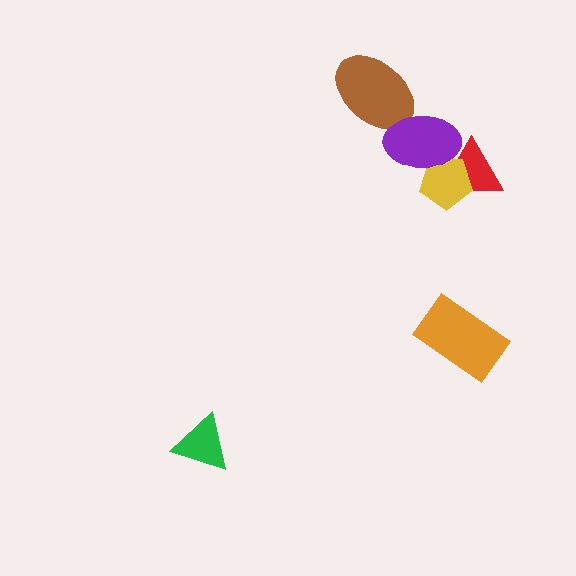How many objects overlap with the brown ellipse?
1 object overlaps with the brown ellipse.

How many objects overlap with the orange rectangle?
0 objects overlap with the orange rectangle.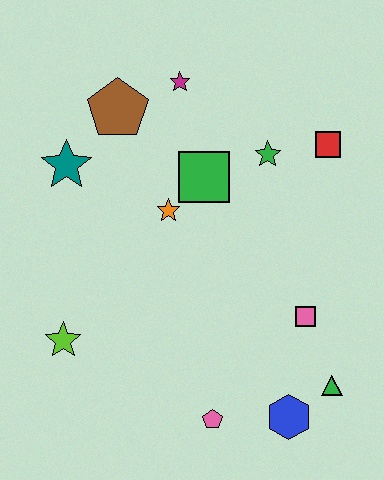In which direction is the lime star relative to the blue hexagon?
The lime star is to the left of the blue hexagon.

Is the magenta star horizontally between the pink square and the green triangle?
No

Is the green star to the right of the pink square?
No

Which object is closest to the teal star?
The brown pentagon is closest to the teal star.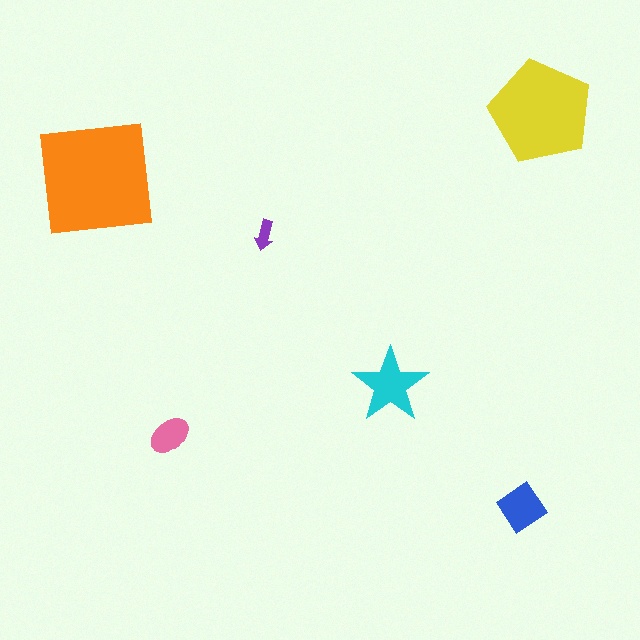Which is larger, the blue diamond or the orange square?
The orange square.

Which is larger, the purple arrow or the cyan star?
The cyan star.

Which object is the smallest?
The purple arrow.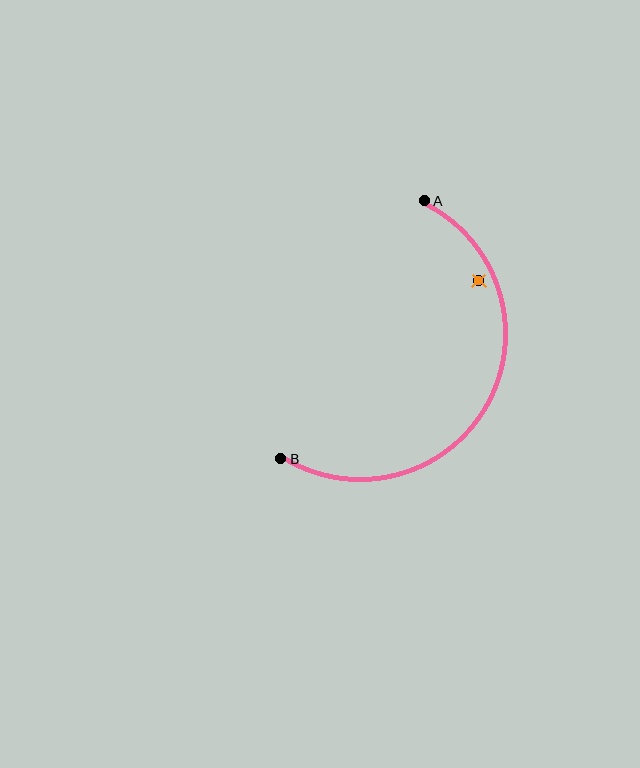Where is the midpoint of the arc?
The arc midpoint is the point on the curve farthest from the straight line joining A and B. It sits to the right of that line.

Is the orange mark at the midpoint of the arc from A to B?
No — the orange mark does not lie on the arc at all. It sits slightly inside the curve.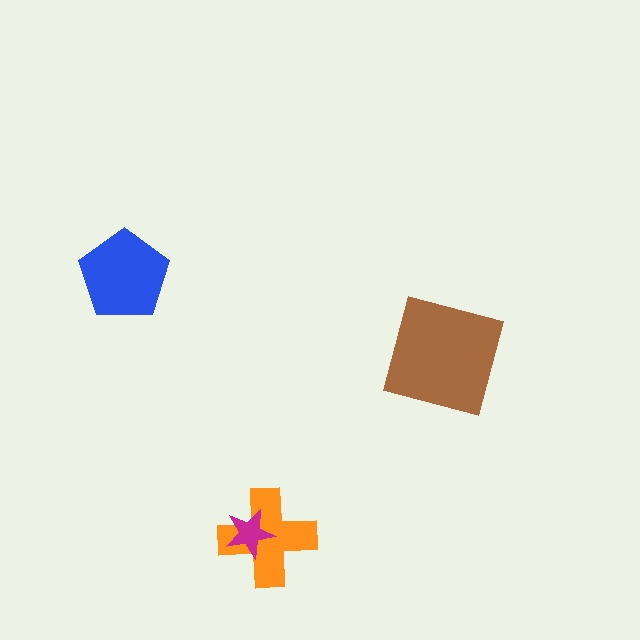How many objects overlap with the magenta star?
1 object overlaps with the magenta star.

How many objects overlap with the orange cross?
1 object overlaps with the orange cross.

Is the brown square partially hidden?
No, no other shape covers it.